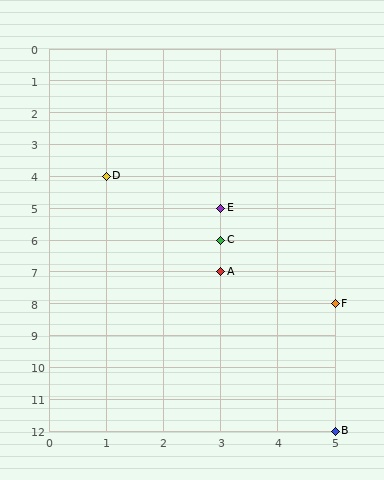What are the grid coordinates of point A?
Point A is at grid coordinates (3, 7).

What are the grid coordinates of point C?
Point C is at grid coordinates (3, 6).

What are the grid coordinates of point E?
Point E is at grid coordinates (3, 5).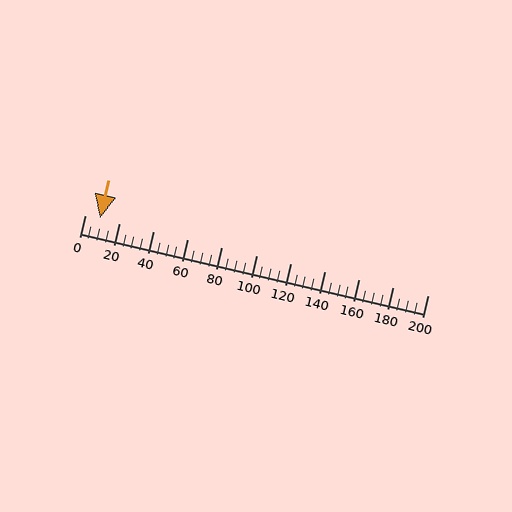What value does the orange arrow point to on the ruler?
The orange arrow points to approximately 9.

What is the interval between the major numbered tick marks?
The major tick marks are spaced 20 units apart.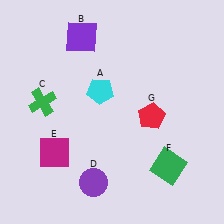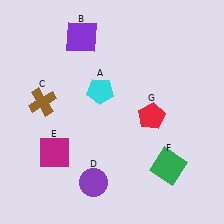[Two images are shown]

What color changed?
The cross (C) changed from green in Image 1 to brown in Image 2.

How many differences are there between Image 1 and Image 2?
There is 1 difference between the two images.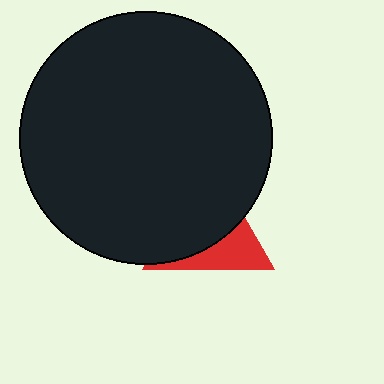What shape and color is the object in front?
The object in front is a black circle.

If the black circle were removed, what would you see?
You would see the complete red triangle.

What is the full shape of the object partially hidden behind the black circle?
The partially hidden object is a red triangle.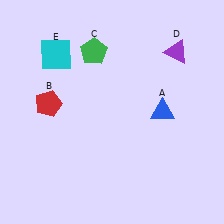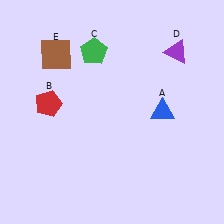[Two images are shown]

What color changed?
The square (E) changed from cyan in Image 1 to brown in Image 2.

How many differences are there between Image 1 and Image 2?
There is 1 difference between the two images.